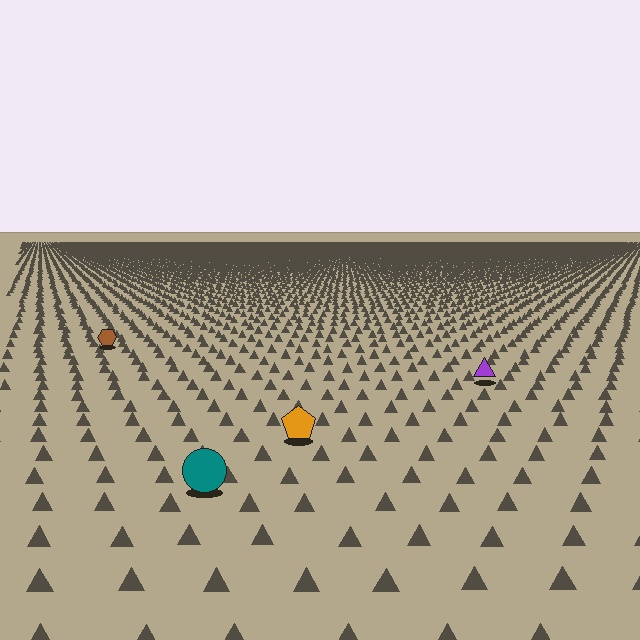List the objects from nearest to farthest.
From nearest to farthest: the teal circle, the orange pentagon, the purple triangle, the brown hexagon.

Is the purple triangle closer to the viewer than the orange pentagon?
No. The orange pentagon is closer — you can tell from the texture gradient: the ground texture is coarser near it.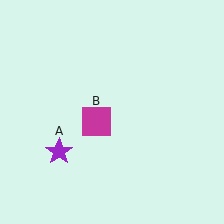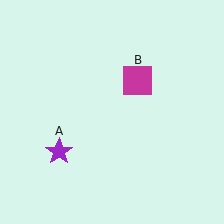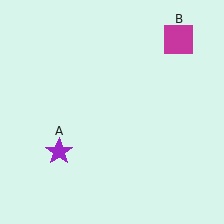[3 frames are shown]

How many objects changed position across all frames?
1 object changed position: magenta square (object B).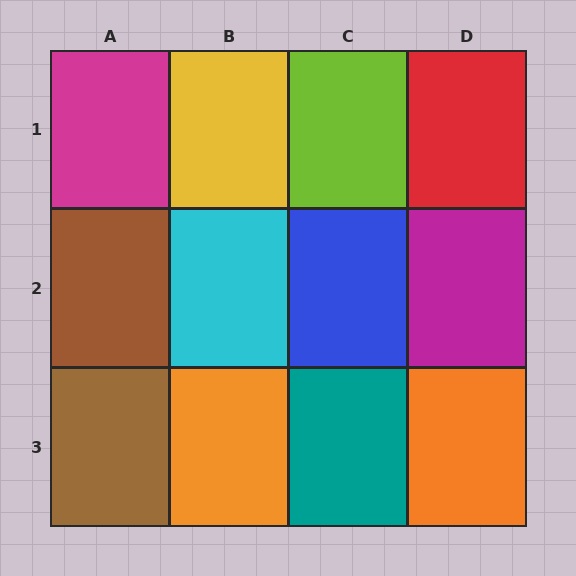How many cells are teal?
1 cell is teal.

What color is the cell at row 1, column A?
Magenta.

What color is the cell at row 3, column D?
Orange.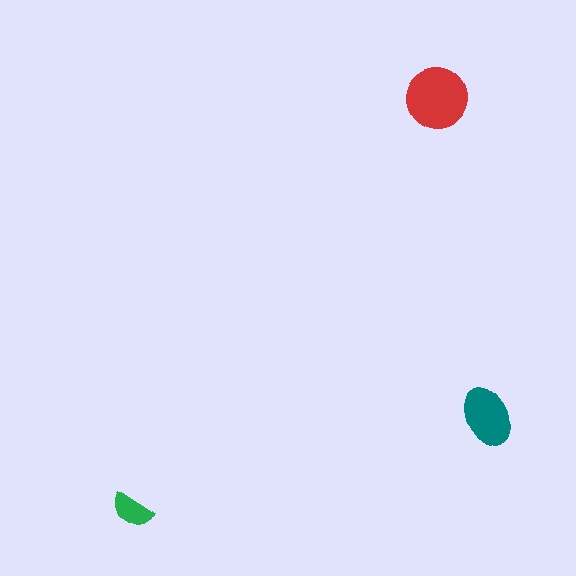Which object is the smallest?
The green semicircle.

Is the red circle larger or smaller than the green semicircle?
Larger.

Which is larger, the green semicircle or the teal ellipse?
The teal ellipse.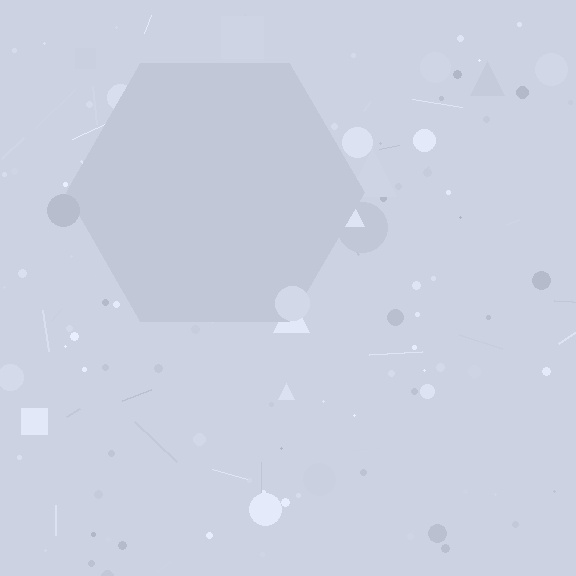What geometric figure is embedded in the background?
A hexagon is embedded in the background.